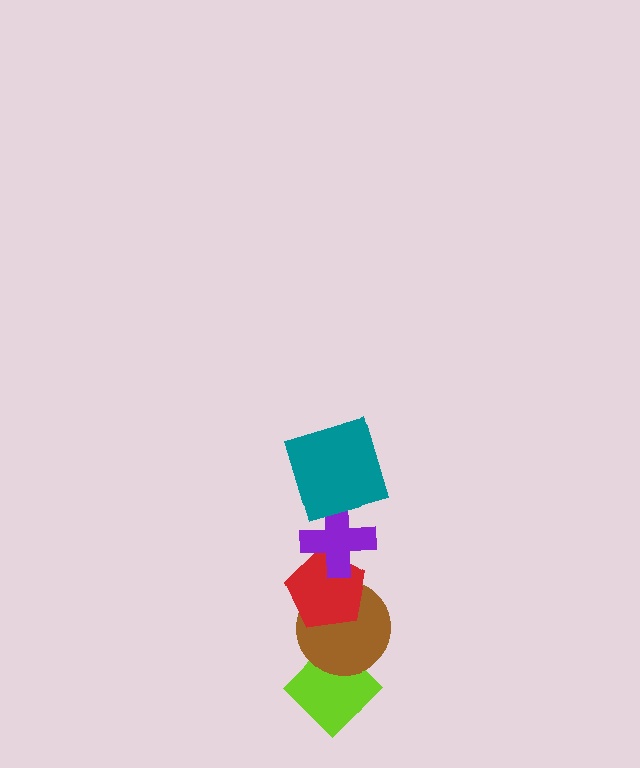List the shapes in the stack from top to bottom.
From top to bottom: the teal square, the purple cross, the red pentagon, the brown circle, the lime diamond.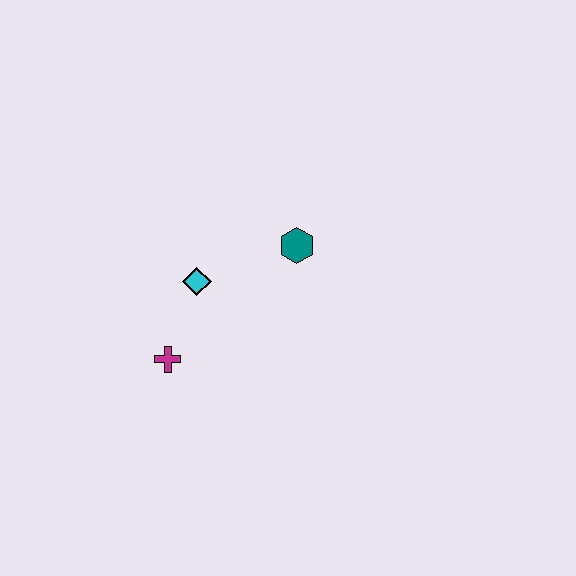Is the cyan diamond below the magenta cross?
No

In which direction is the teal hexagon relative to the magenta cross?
The teal hexagon is to the right of the magenta cross.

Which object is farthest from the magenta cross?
The teal hexagon is farthest from the magenta cross.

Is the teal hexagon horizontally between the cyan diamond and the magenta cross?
No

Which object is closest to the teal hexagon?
The cyan diamond is closest to the teal hexagon.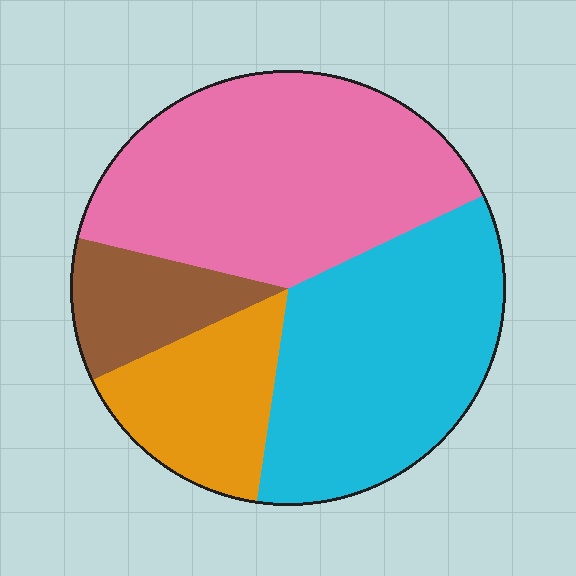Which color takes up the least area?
Brown, at roughly 10%.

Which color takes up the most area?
Pink, at roughly 40%.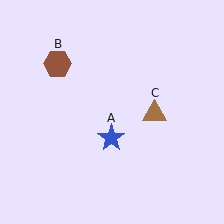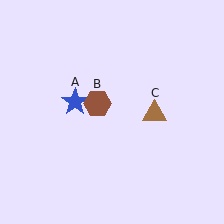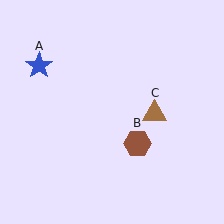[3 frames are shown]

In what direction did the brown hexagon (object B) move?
The brown hexagon (object B) moved down and to the right.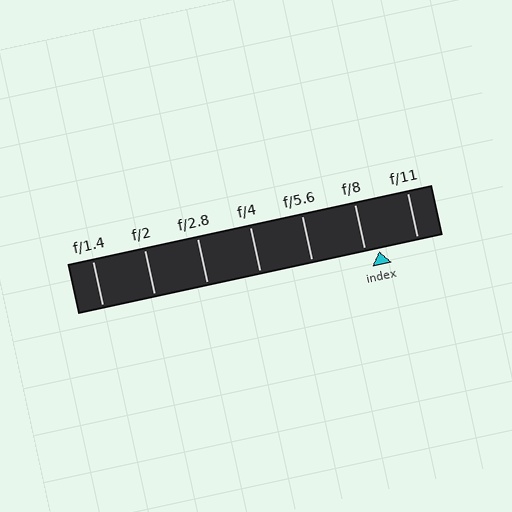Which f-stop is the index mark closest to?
The index mark is closest to f/8.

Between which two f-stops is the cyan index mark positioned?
The index mark is between f/8 and f/11.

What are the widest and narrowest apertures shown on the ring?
The widest aperture shown is f/1.4 and the narrowest is f/11.